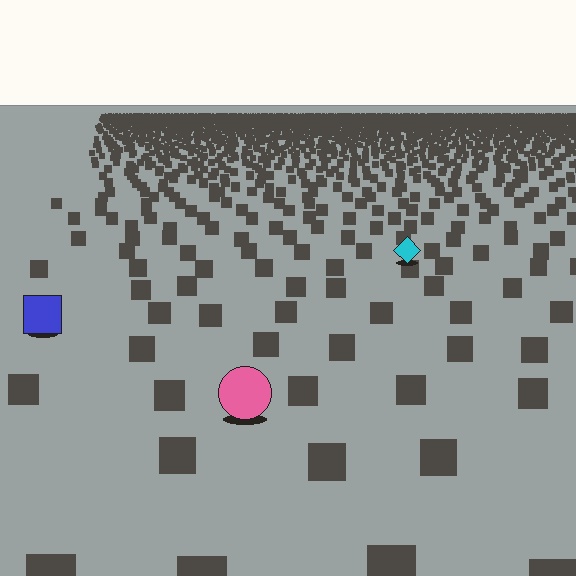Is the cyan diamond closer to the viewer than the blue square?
No. The blue square is closer — you can tell from the texture gradient: the ground texture is coarser near it.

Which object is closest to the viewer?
The pink circle is closest. The texture marks near it are larger and more spread out.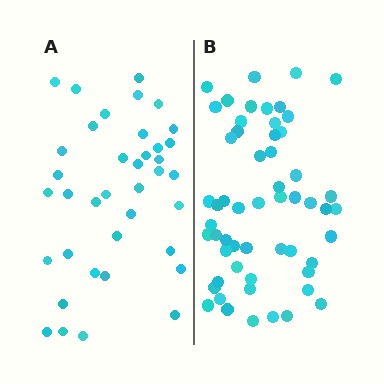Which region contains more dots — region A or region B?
Region B (the right region) has more dots.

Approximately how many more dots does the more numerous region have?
Region B has approximately 20 more dots than region A.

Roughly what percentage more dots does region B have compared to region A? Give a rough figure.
About 45% more.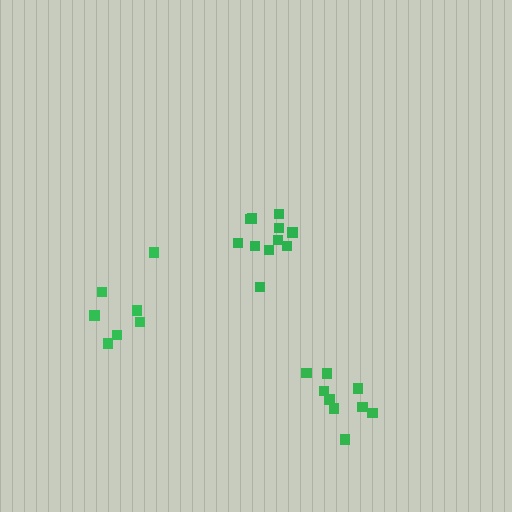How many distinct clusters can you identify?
There are 3 distinct clusters.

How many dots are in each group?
Group 1: 11 dots, Group 2: 7 dots, Group 3: 10 dots (28 total).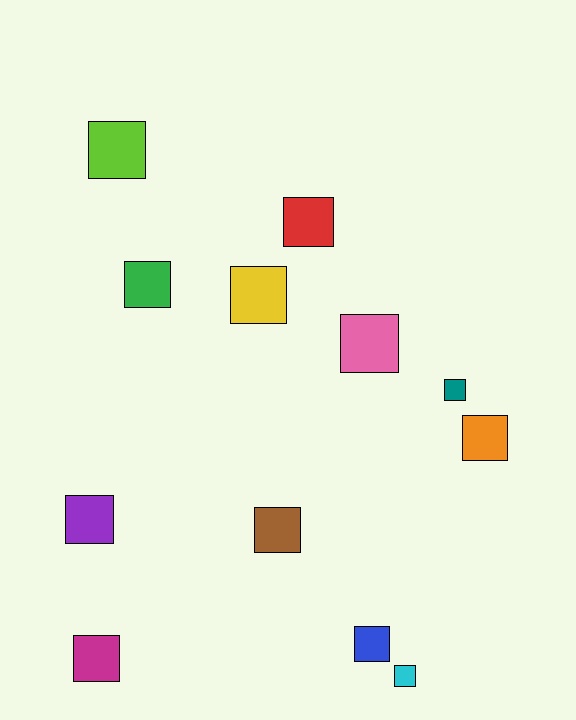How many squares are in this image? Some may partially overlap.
There are 12 squares.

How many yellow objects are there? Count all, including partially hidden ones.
There is 1 yellow object.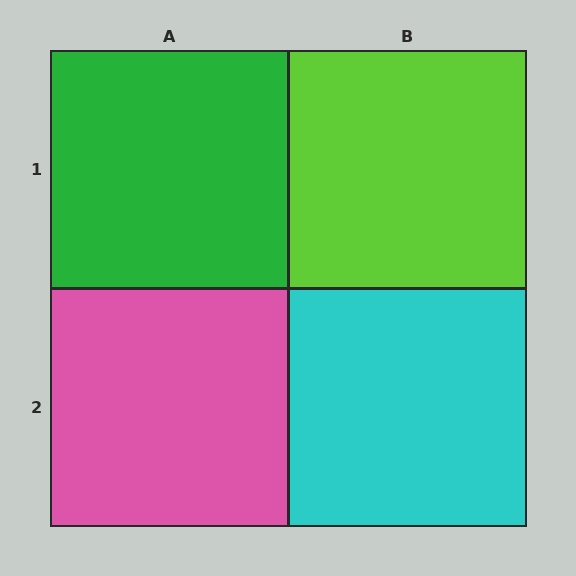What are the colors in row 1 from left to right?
Green, lime.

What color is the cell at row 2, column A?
Pink.